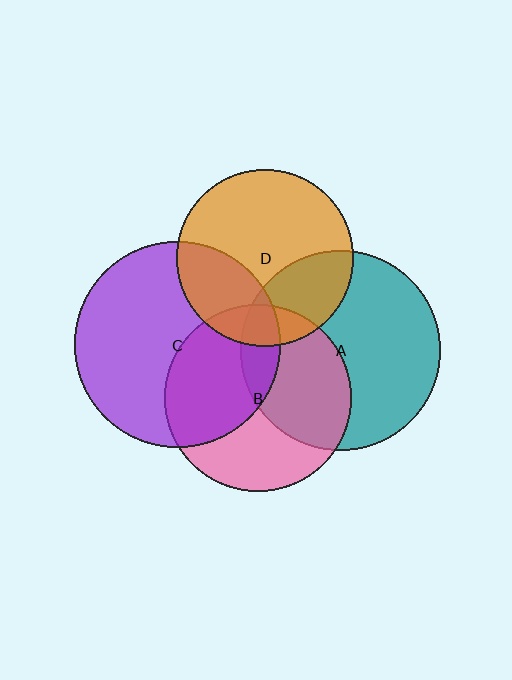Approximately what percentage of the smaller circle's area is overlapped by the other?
Approximately 45%.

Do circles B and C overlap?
Yes.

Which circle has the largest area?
Circle C (purple).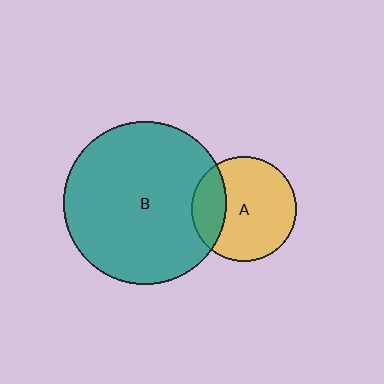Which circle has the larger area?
Circle B (teal).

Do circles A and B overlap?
Yes.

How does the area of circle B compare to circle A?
Approximately 2.4 times.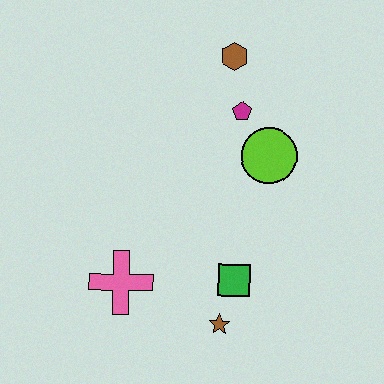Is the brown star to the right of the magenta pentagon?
No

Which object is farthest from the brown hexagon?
The brown star is farthest from the brown hexagon.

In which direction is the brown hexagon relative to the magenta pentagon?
The brown hexagon is above the magenta pentagon.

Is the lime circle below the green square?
No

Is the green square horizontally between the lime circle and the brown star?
Yes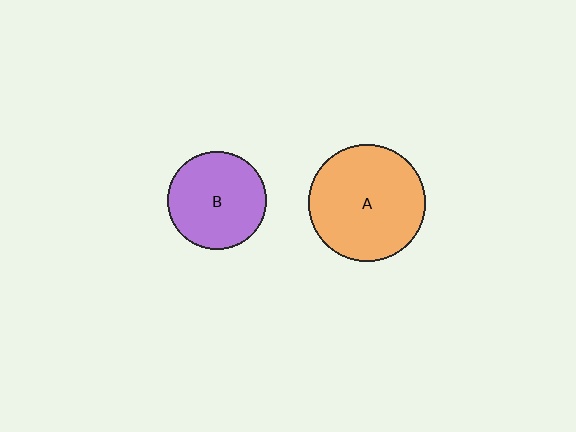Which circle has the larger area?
Circle A (orange).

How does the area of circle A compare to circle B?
Approximately 1.4 times.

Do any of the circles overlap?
No, none of the circles overlap.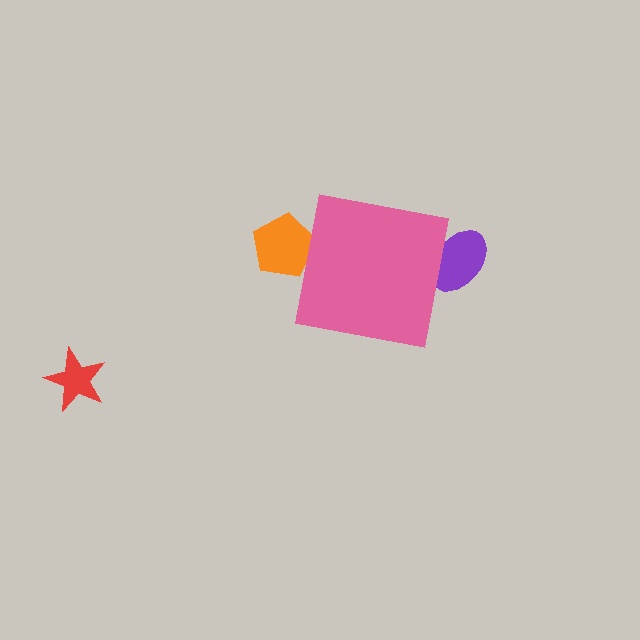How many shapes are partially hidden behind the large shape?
2 shapes are partially hidden.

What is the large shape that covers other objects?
A pink square.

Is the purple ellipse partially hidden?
Yes, the purple ellipse is partially hidden behind the pink square.